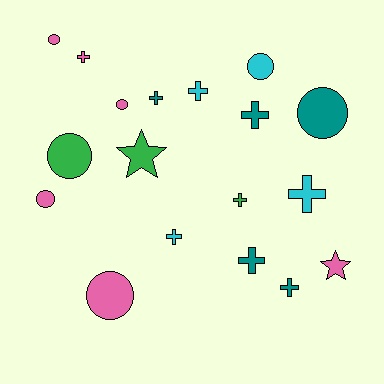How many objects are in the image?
There are 18 objects.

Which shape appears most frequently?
Cross, with 9 objects.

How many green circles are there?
There is 1 green circle.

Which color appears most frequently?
Pink, with 6 objects.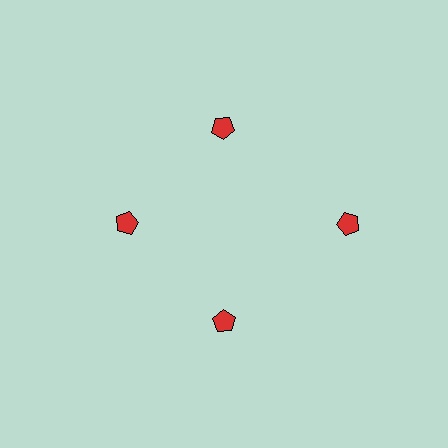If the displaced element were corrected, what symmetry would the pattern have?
It would have 4-fold rotational symmetry — the pattern would map onto itself every 90 degrees.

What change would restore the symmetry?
The symmetry would be restored by moving it inward, back onto the ring so that all 4 pentagons sit at equal angles and equal distance from the center.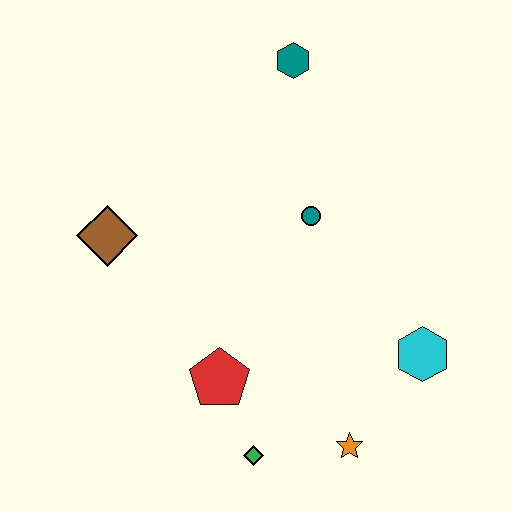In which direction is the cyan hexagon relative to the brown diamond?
The cyan hexagon is to the right of the brown diamond.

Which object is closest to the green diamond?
The red pentagon is closest to the green diamond.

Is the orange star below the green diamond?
No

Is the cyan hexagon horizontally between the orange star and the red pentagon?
No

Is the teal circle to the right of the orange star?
No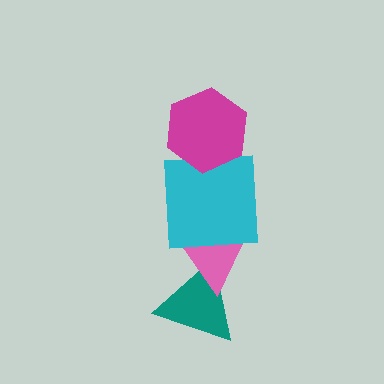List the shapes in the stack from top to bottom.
From top to bottom: the magenta hexagon, the cyan square, the pink triangle, the teal triangle.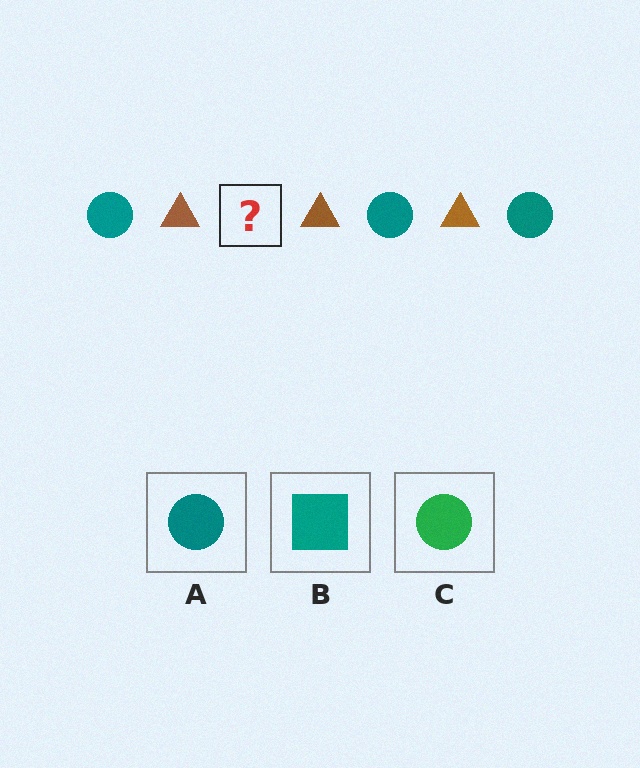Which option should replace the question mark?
Option A.